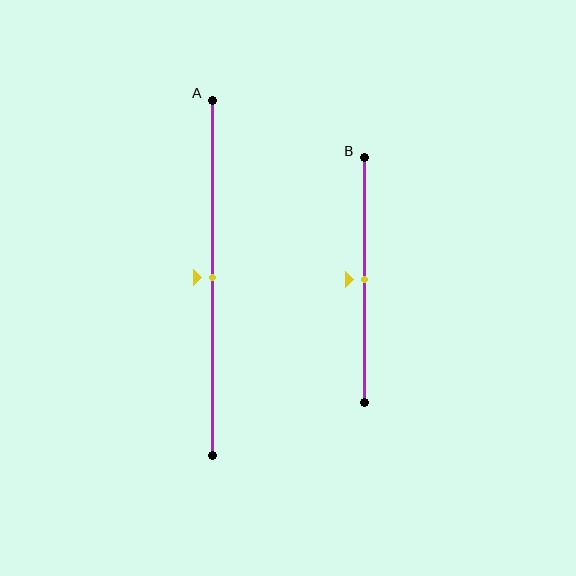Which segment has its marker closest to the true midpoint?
Segment A has its marker closest to the true midpoint.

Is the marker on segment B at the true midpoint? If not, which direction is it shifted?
Yes, the marker on segment B is at the true midpoint.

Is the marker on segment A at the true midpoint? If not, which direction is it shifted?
Yes, the marker on segment A is at the true midpoint.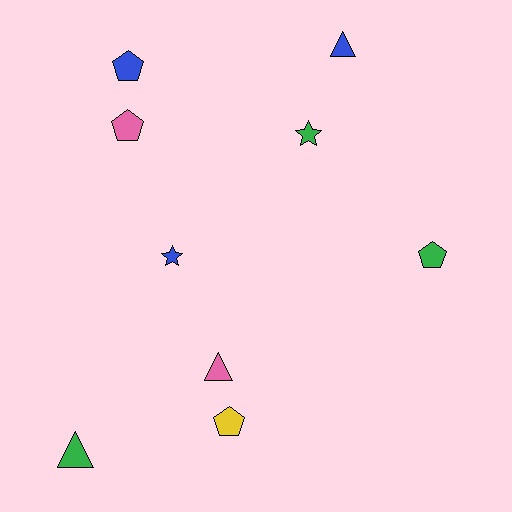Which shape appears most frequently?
Pentagon, with 4 objects.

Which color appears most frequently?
Green, with 3 objects.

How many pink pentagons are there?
There is 1 pink pentagon.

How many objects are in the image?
There are 9 objects.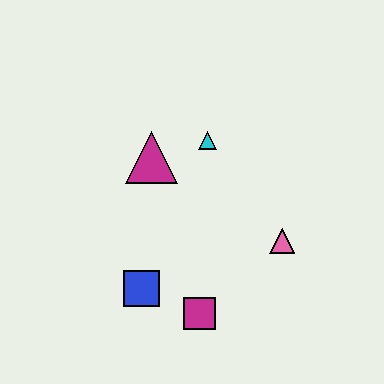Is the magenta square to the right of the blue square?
Yes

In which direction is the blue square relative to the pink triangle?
The blue square is to the left of the pink triangle.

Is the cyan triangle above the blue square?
Yes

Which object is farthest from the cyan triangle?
The magenta square is farthest from the cyan triangle.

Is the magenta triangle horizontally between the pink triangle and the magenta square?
No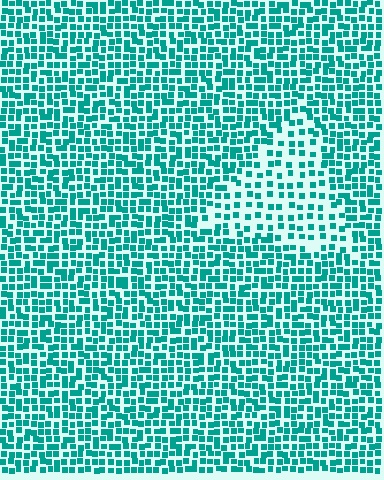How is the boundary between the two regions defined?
The boundary is defined by a change in element density (approximately 1.9x ratio). All elements are the same color, size, and shape.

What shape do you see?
I see a triangle.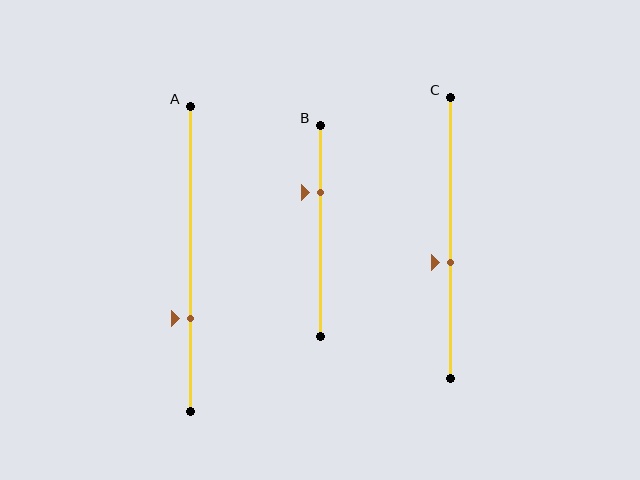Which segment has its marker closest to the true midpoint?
Segment C has its marker closest to the true midpoint.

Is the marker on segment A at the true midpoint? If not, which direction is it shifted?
No, the marker on segment A is shifted downward by about 19% of the segment length.